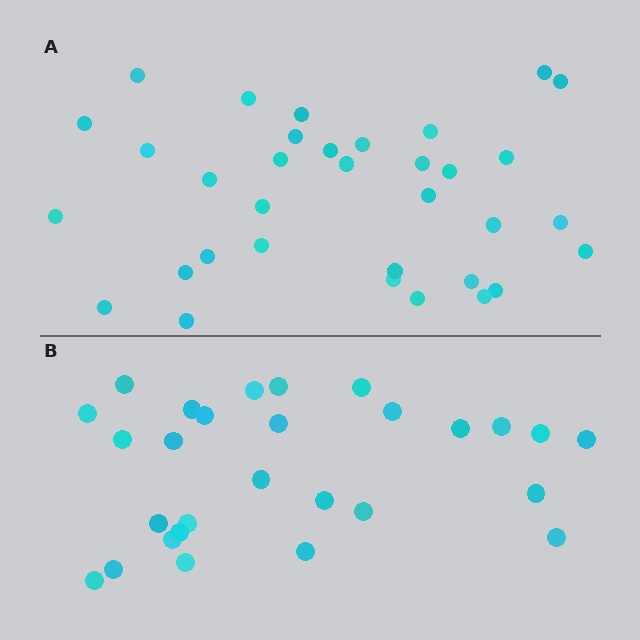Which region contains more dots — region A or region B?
Region A (the top region) has more dots.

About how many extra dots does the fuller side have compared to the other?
Region A has about 6 more dots than region B.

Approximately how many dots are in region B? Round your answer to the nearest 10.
About 30 dots. (The exact count is 28, which rounds to 30.)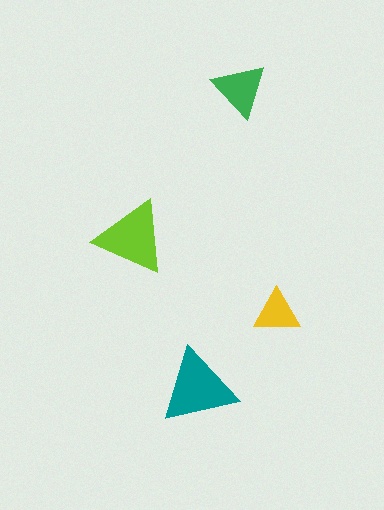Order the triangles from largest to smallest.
the teal one, the lime one, the green one, the yellow one.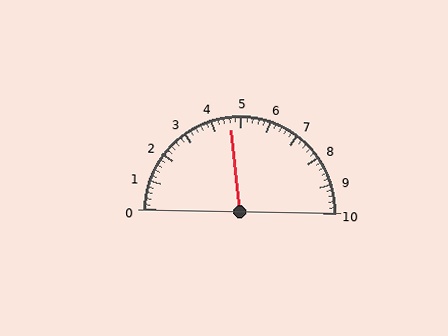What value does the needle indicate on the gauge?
The needle indicates approximately 4.6.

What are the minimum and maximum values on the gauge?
The gauge ranges from 0 to 10.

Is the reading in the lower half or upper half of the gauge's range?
The reading is in the lower half of the range (0 to 10).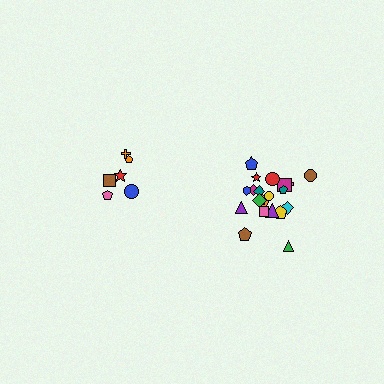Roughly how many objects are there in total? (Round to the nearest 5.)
Roughly 30 objects in total.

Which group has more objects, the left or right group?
The right group.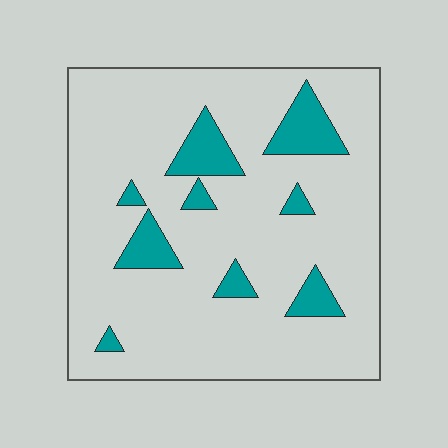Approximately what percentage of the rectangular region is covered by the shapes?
Approximately 15%.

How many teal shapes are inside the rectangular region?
9.